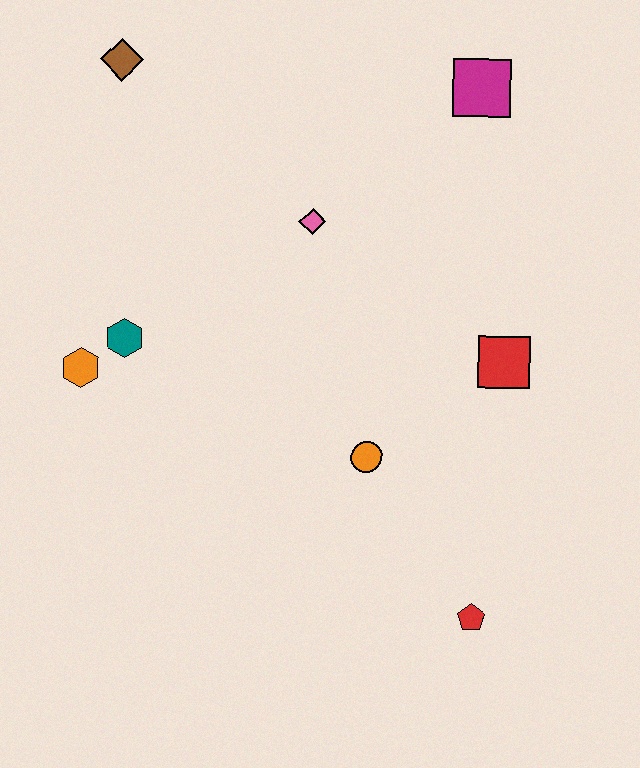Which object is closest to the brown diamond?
The pink diamond is closest to the brown diamond.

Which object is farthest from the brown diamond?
The red pentagon is farthest from the brown diamond.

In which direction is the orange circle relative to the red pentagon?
The orange circle is above the red pentagon.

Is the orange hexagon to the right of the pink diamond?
No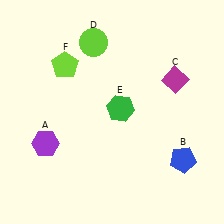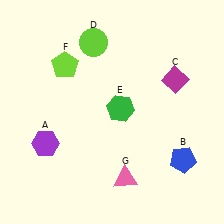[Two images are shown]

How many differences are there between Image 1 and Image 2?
There is 1 difference between the two images.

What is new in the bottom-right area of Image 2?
A pink triangle (G) was added in the bottom-right area of Image 2.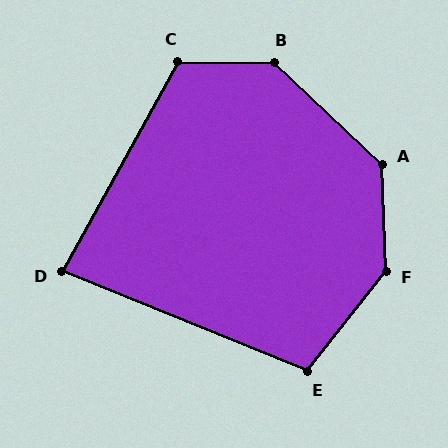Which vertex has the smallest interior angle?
D, at approximately 83 degrees.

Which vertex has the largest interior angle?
F, at approximately 139 degrees.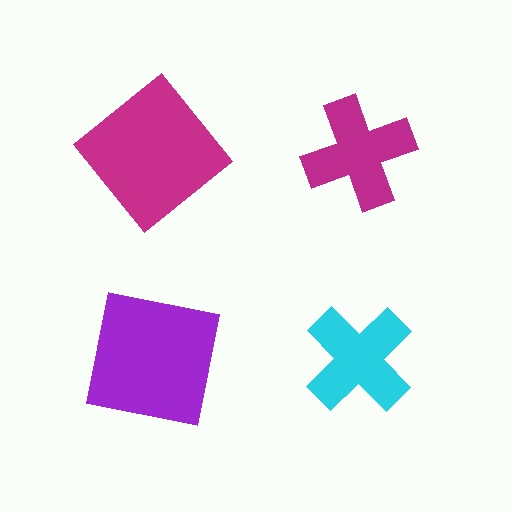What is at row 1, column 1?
A magenta diamond.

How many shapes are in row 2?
2 shapes.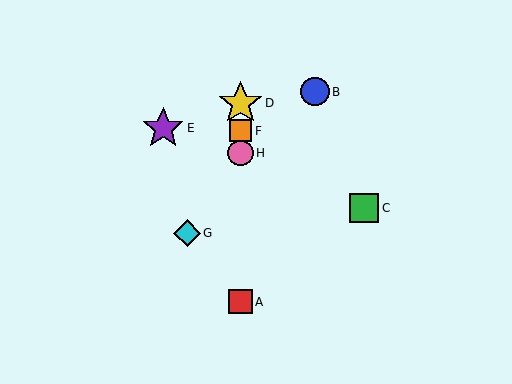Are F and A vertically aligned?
Yes, both are at x≈241.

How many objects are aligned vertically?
4 objects (A, D, F, H) are aligned vertically.